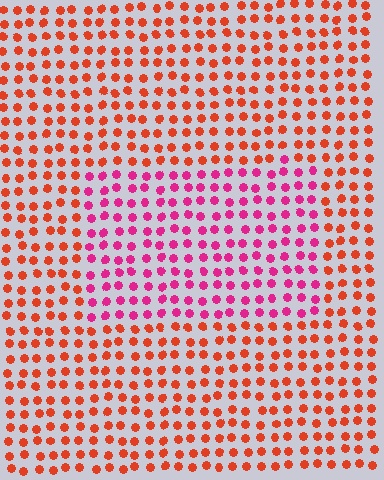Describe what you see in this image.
The image is filled with small red elements in a uniform arrangement. A rectangle-shaped region is visible where the elements are tinted to a slightly different hue, forming a subtle color boundary.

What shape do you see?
I see a rectangle.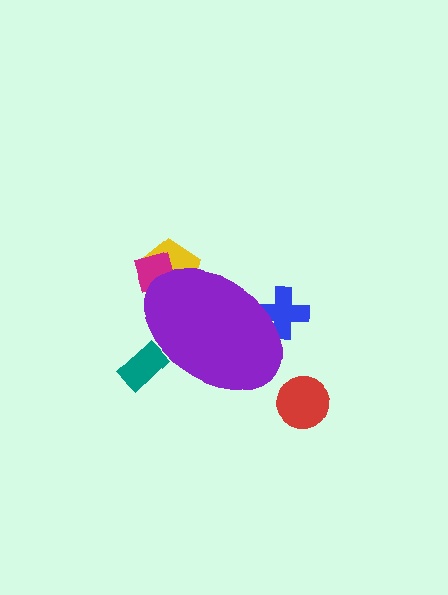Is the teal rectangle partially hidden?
Yes, the teal rectangle is partially hidden behind the purple ellipse.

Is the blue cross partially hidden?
Yes, the blue cross is partially hidden behind the purple ellipse.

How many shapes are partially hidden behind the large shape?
4 shapes are partially hidden.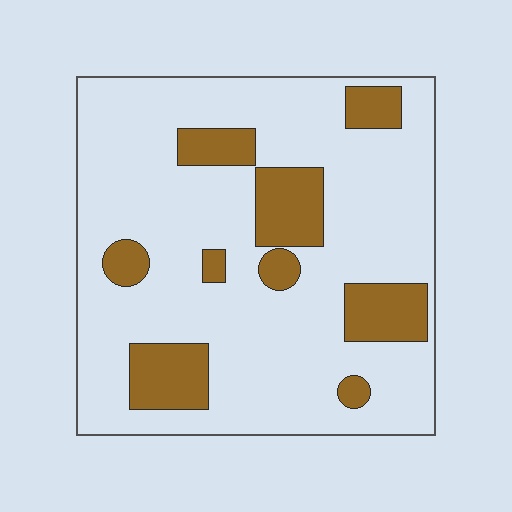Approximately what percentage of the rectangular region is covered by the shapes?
Approximately 20%.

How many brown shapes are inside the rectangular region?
9.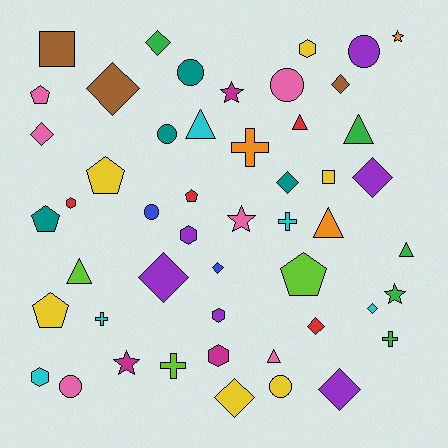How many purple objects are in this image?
There are 6 purple objects.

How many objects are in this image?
There are 50 objects.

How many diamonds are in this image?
There are 12 diamonds.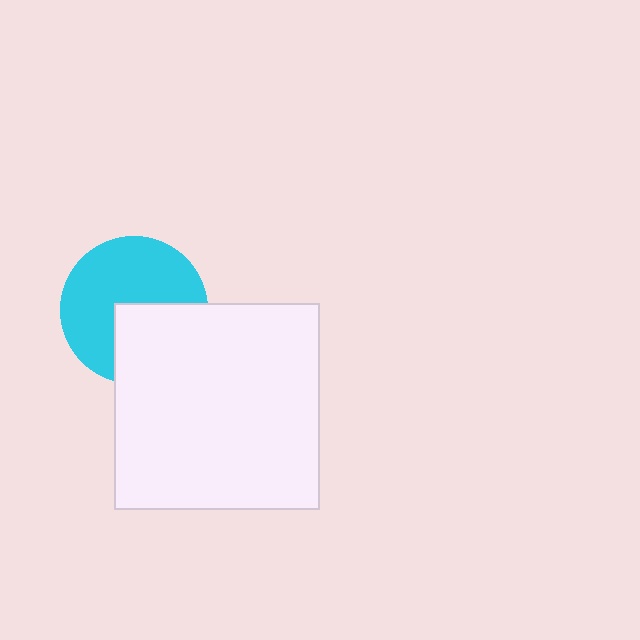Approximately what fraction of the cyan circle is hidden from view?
Roughly 37% of the cyan circle is hidden behind the white square.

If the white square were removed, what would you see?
You would see the complete cyan circle.